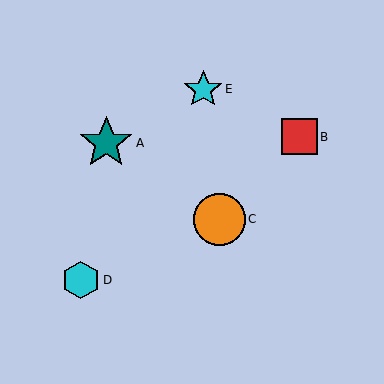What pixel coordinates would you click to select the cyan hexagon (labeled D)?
Click at (81, 280) to select the cyan hexagon D.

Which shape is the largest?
The teal star (labeled A) is the largest.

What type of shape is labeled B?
Shape B is a red square.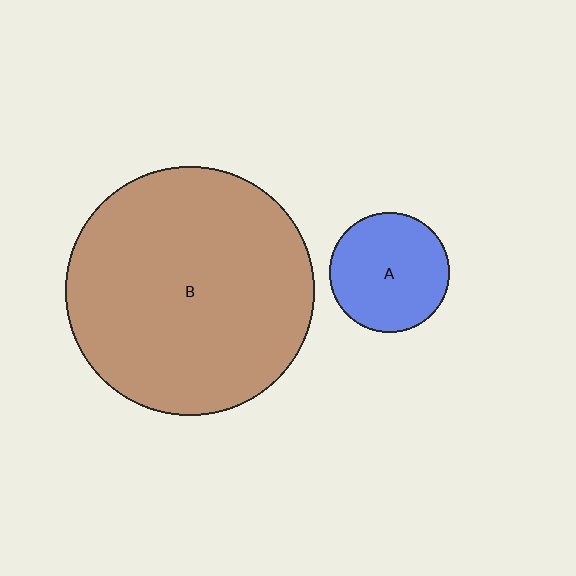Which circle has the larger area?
Circle B (brown).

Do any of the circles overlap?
No, none of the circles overlap.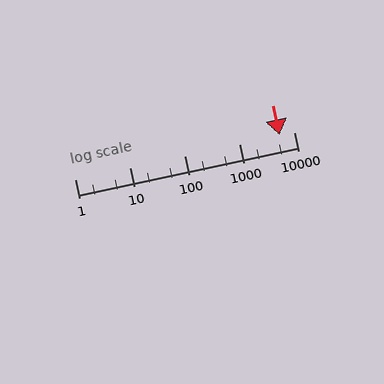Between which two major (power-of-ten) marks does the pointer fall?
The pointer is between 1000 and 10000.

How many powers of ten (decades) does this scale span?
The scale spans 4 decades, from 1 to 10000.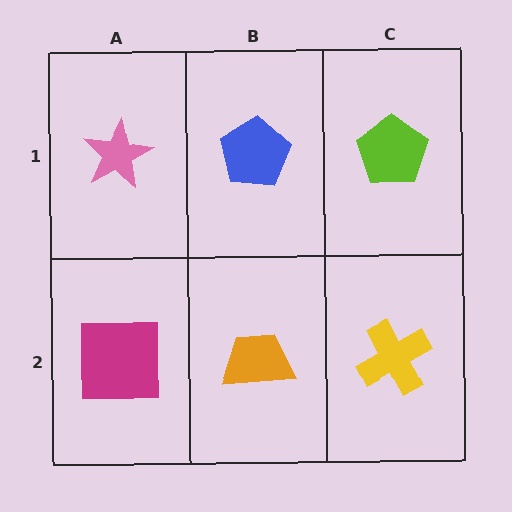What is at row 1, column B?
A blue pentagon.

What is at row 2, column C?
A yellow cross.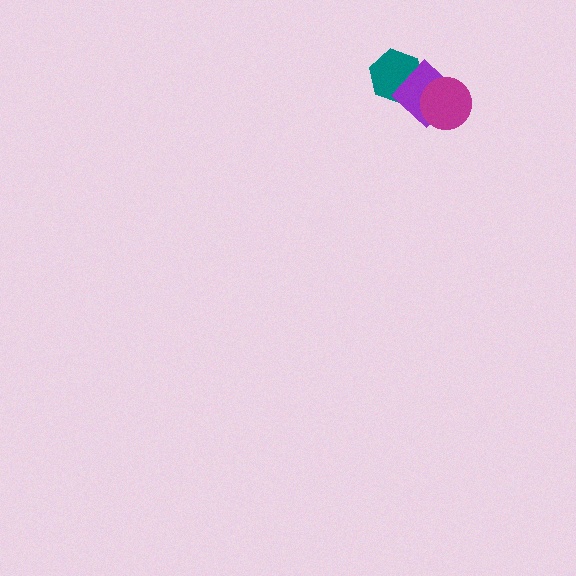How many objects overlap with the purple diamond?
2 objects overlap with the purple diamond.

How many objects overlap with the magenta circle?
1 object overlaps with the magenta circle.